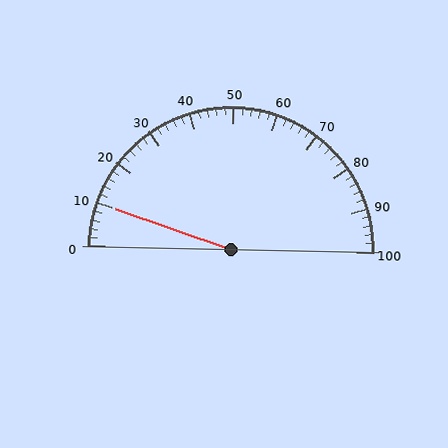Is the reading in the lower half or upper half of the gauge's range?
The reading is in the lower half of the range (0 to 100).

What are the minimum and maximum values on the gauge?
The gauge ranges from 0 to 100.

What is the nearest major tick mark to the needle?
The nearest major tick mark is 10.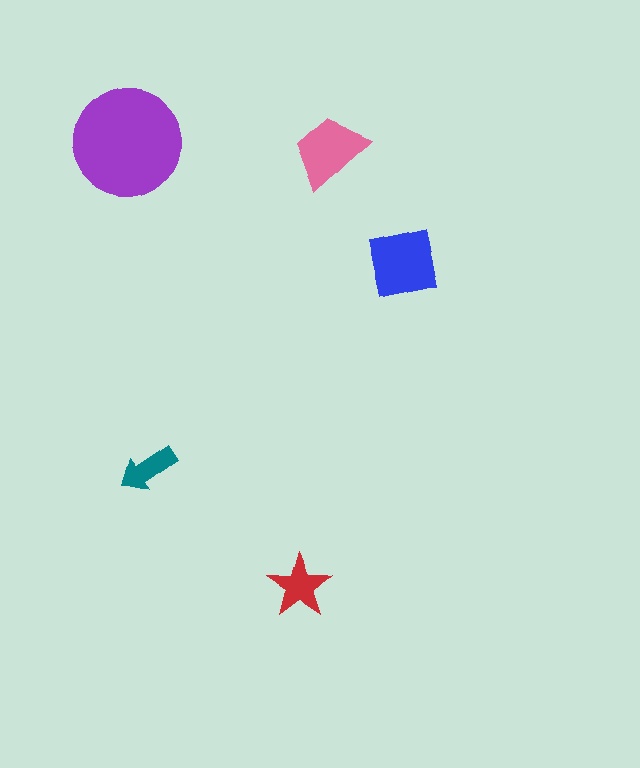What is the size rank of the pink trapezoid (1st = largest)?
3rd.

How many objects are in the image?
There are 5 objects in the image.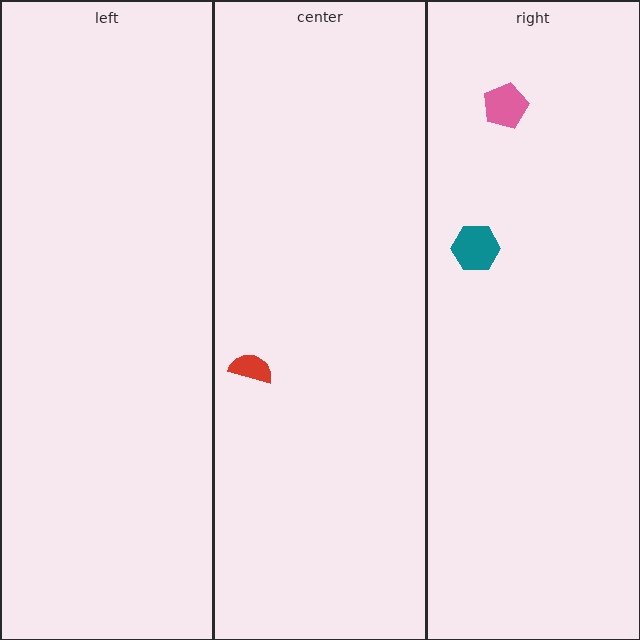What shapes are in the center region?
The red semicircle.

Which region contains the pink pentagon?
The right region.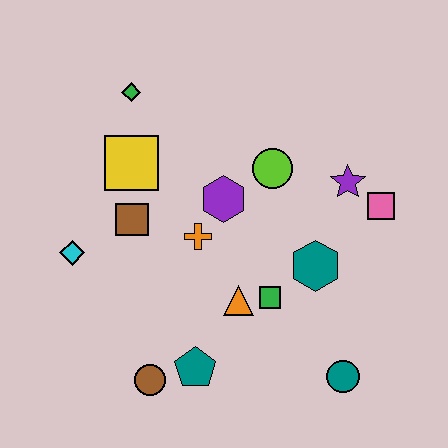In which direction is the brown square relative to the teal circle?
The brown square is to the left of the teal circle.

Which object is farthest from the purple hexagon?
The teal circle is farthest from the purple hexagon.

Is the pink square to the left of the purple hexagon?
No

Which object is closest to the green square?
The orange triangle is closest to the green square.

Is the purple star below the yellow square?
Yes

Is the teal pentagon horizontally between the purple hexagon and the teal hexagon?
No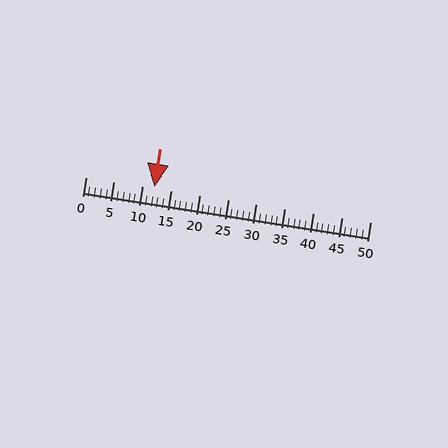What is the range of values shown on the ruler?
The ruler shows values from 0 to 50.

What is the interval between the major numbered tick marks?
The major tick marks are spaced 5 units apart.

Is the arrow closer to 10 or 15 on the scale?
The arrow is closer to 10.